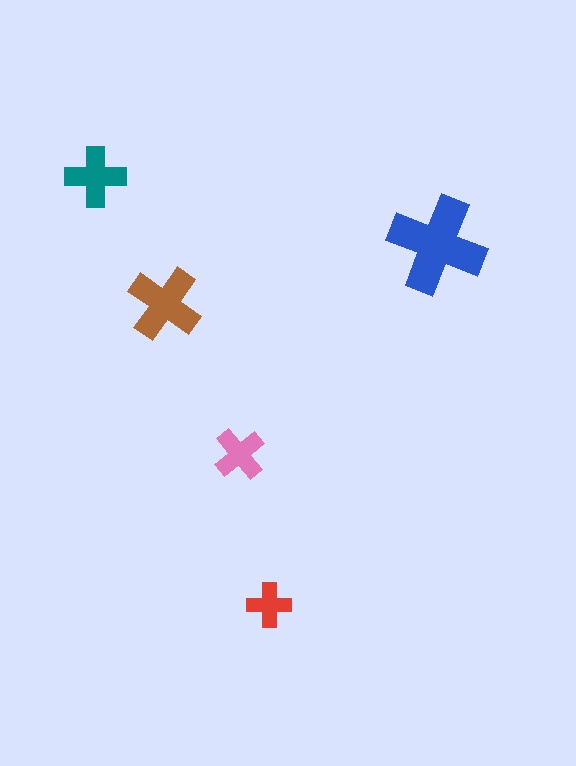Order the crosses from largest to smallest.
the blue one, the brown one, the teal one, the pink one, the red one.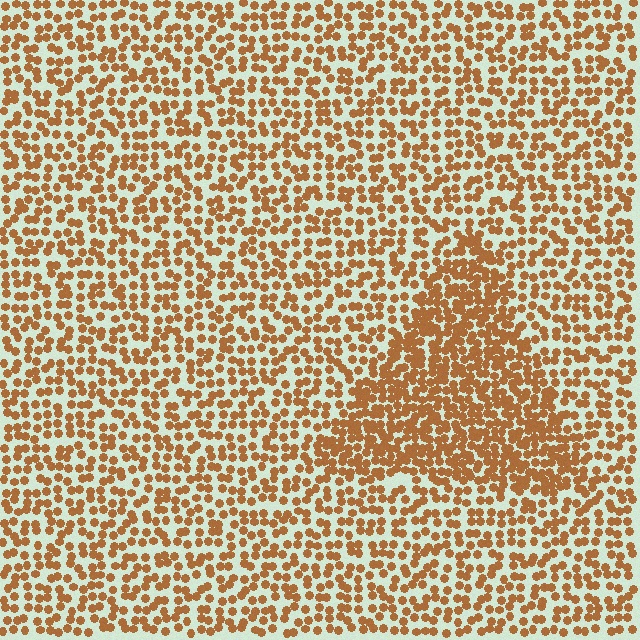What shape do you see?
I see a triangle.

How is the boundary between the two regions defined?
The boundary is defined by a change in element density (approximately 1.8x ratio). All elements are the same color, size, and shape.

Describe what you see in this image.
The image contains small brown elements arranged at two different densities. A triangle-shaped region is visible where the elements are more densely packed than the surrounding area.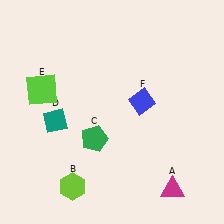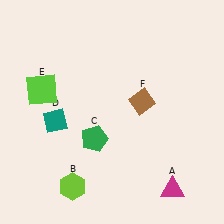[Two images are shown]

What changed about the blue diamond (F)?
In Image 1, F is blue. In Image 2, it changed to brown.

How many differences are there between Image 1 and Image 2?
There is 1 difference between the two images.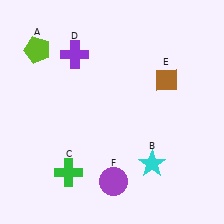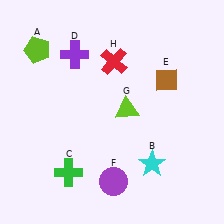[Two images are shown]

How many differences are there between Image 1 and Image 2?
There are 2 differences between the two images.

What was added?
A lime triangle (G), a red cross (H) were added in Image 2.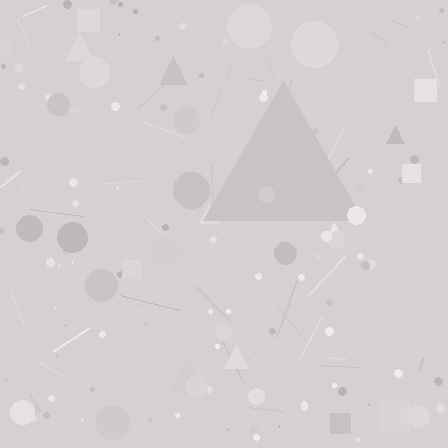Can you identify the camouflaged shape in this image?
The camouflaged shape is a triangle.